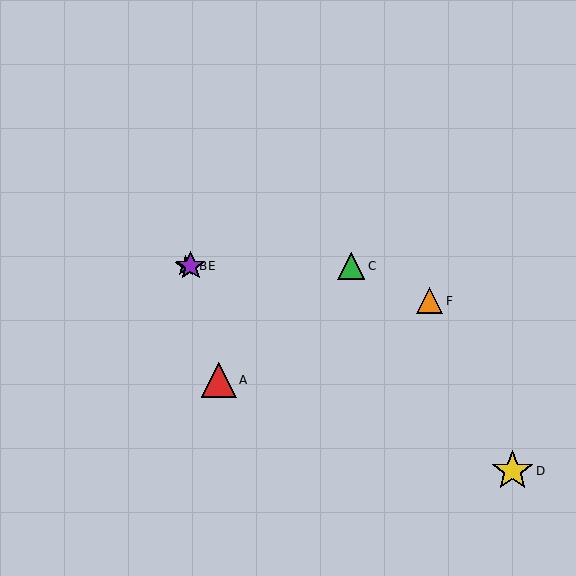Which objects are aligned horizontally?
Objects B, C, E are aligned horizontally.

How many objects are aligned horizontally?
3 objects (B, C, E) are aligned horizontally.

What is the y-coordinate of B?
Object B is at y≈266.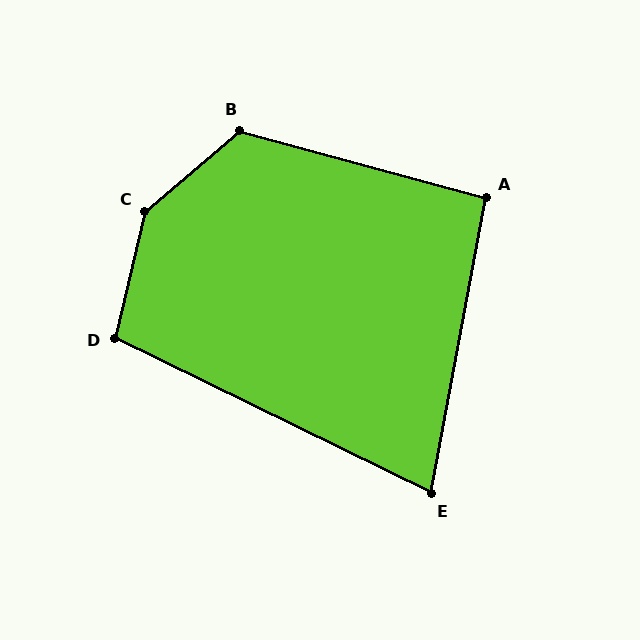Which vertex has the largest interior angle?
C, at approximately 144 degrees.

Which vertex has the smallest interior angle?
E, at approximately 74 degrees.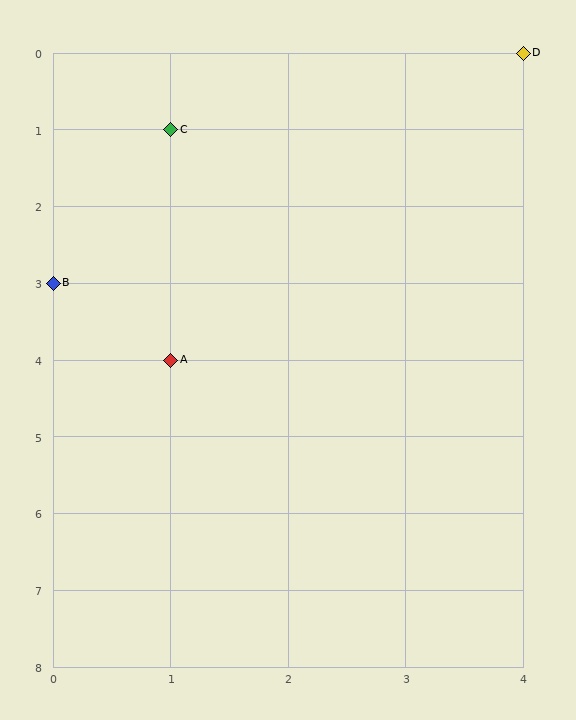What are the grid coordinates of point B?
Point B is at grid coordinates (0, 3).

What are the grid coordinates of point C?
Point C is at grid coordinates (1, 1).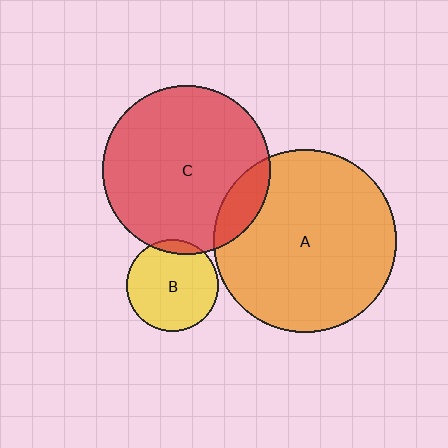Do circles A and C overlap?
Yes.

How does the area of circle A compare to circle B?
Approximately 4.0 times.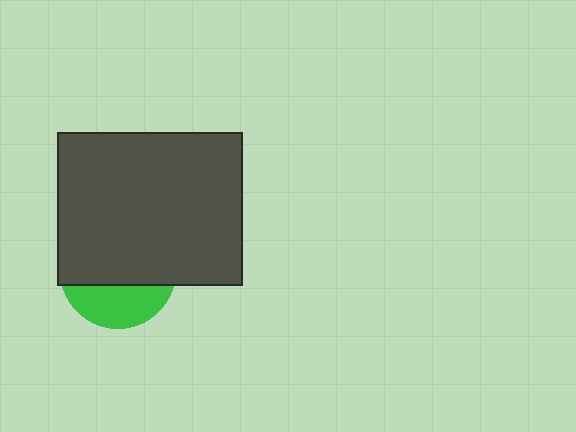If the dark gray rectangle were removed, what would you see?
You would see the complete green circle.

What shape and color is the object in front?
The object in front is a dark gray rectangle.